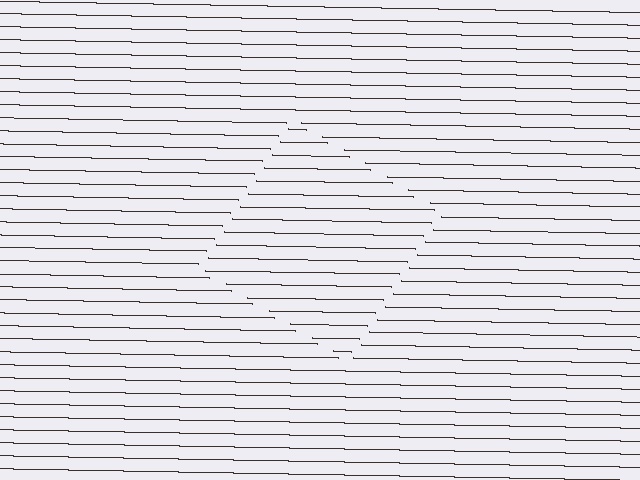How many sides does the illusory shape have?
4 sides — the line-ends trace a square.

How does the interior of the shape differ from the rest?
The interior of the shape contains the same grating, shifted by half a period — the contour is defined by the phase discontinuity where line-ends from the inner and outer gratings abut.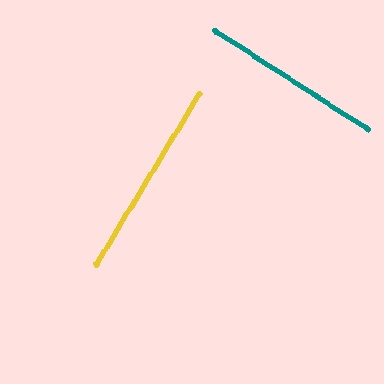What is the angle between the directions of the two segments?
Approximately 88 degrees.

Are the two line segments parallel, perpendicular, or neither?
Perpendicular — they meet at approximately 88°.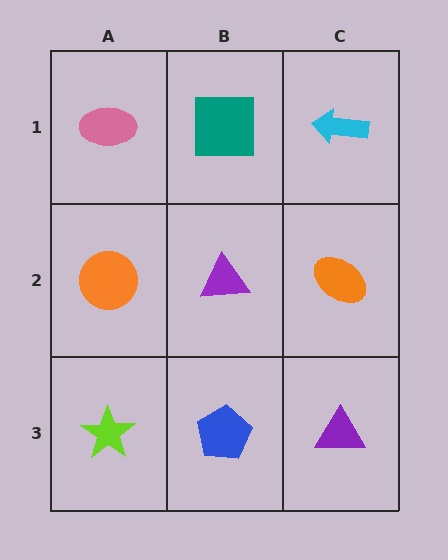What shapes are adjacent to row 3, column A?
An orange circle (row 2, column A), a blue pentagon (row 3, column B).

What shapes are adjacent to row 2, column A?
A pink ellipse (row 1, column A), a lime star (row 3, column A), a purple triangle (row 2, column B).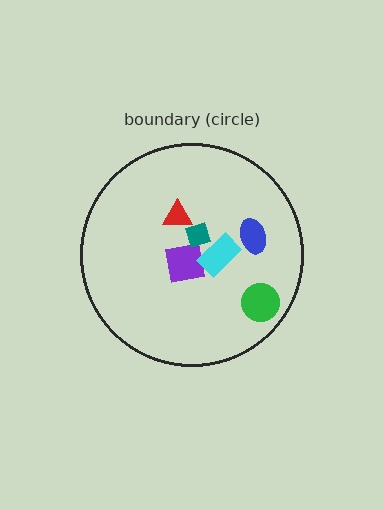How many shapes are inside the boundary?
6 inside, 0 outside.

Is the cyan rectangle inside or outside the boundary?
Inside.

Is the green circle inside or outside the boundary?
Inside.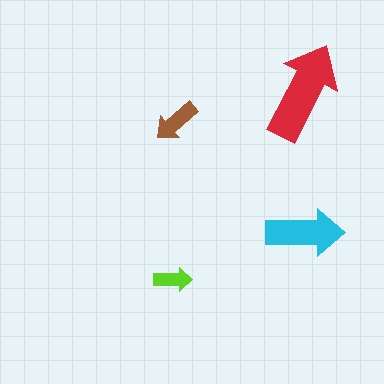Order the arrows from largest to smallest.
the red one, the cyan one, the brown one, the lime one.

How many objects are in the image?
There are 4 objects in the image.